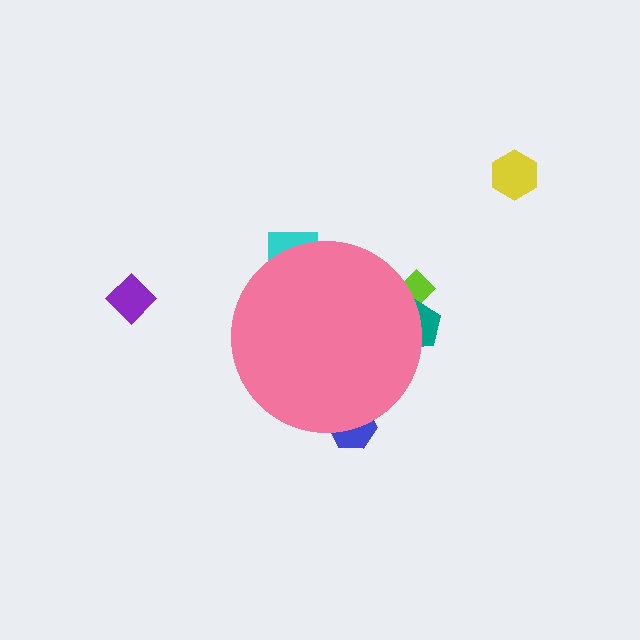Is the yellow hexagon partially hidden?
No, the yellow hexagon is fully visible.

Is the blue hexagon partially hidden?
Yes, the blue hexagon is partially hidden behind the pink circle.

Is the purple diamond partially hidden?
No, the purple diamond is fully visible.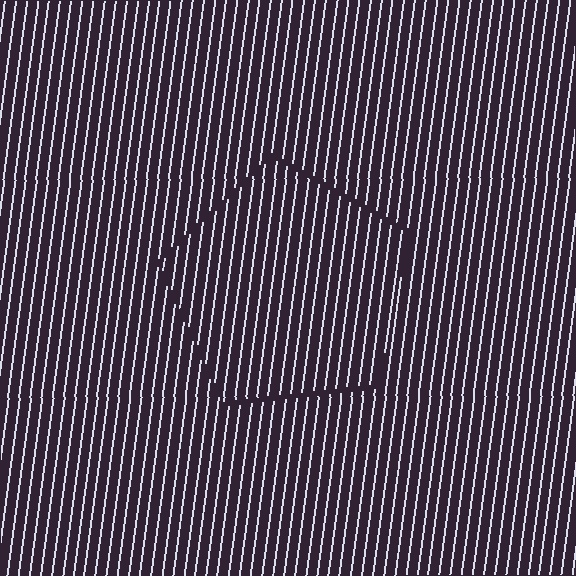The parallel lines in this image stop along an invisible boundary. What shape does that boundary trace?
An illusory pentagon. The interior of the shape contains the same grating, shifted by half a period — the contour is defined by the phase discontinuity where line-ends from the inner and outer gratings abut.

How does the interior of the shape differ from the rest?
The interior of the shape contains the same grating, shifted by half a period — the contour is defined by the phase discontinuity where line-ends from the inner and outer gratings abut.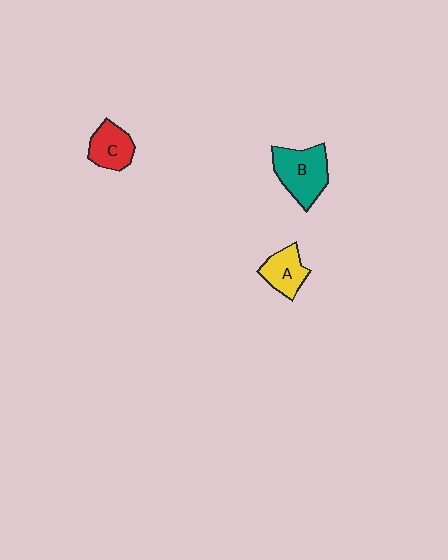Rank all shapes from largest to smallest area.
From largest to smallest: B (teal), C (red), A (yellow).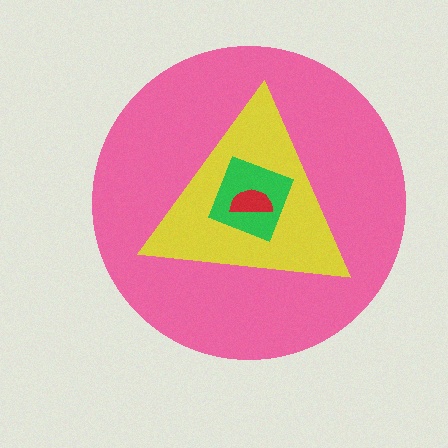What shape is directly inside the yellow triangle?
The green diamond.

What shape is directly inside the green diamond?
The red semicircle.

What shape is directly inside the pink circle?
The yellow triangle.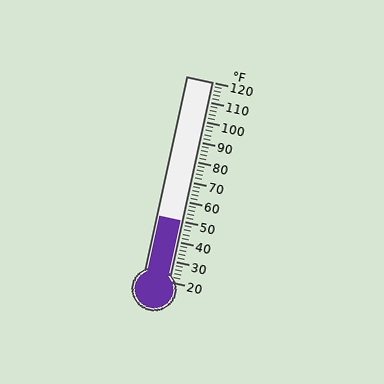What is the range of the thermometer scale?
The thermometer scale ranges from 20°F to 120°F.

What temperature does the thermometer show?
The thermometer shows approximately 50°F.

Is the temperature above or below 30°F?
The temperature is above 30°F.